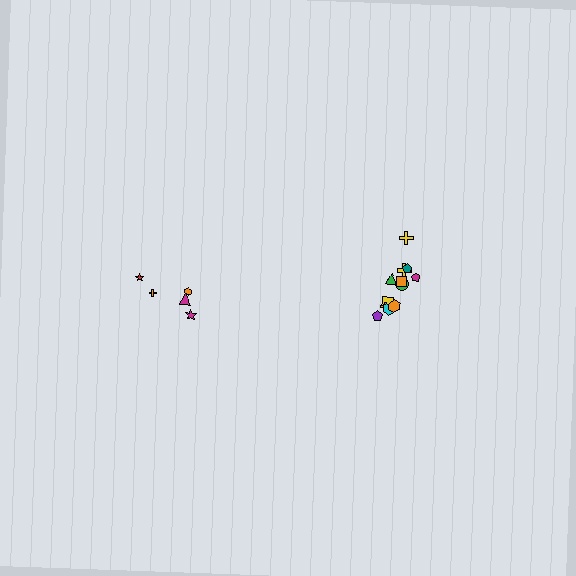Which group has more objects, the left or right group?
The right group.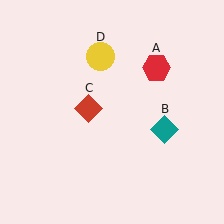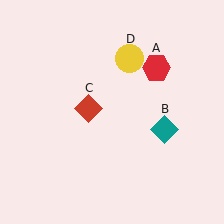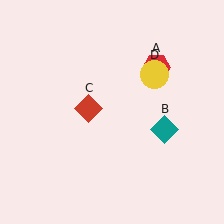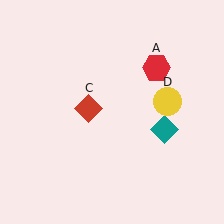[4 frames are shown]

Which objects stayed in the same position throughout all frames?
Red hexagon (object A) and teal diamond (object B) and red diamond (object C) remained stationary.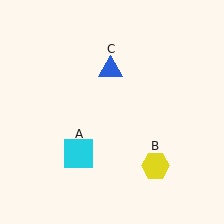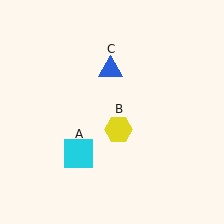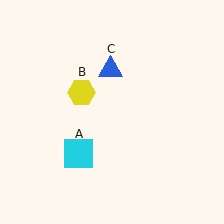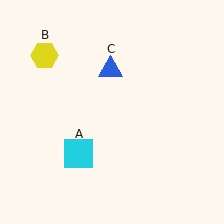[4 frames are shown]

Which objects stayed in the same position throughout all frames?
Cyan square (object A) and blue triangle (object C) remained stationary.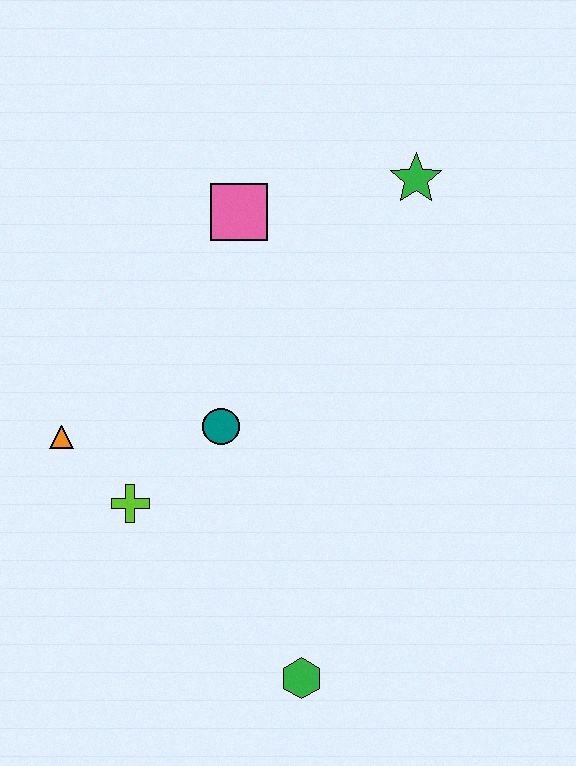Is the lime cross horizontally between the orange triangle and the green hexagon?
Yes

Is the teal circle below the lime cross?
No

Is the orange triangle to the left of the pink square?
Yes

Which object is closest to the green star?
The pink square is closest to the green star.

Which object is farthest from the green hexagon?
The green star is farthest from the green hexagon.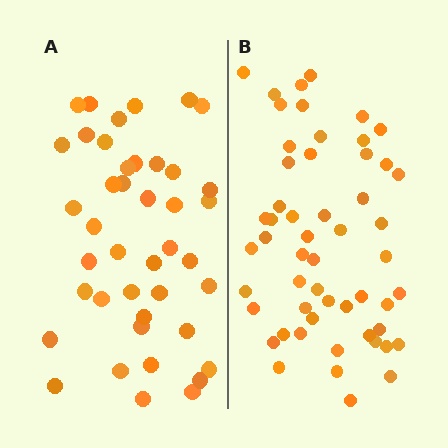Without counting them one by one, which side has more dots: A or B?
Region B (the right region) has more dots.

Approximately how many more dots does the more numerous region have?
Region B has roughly 12 or so more dots than region A.